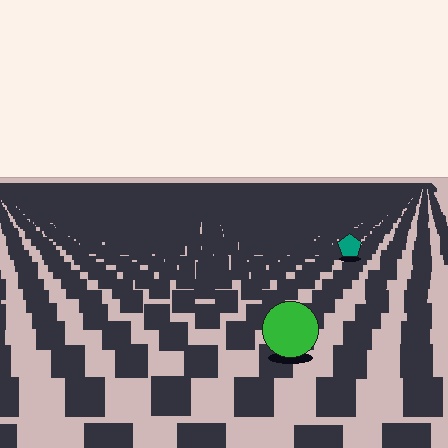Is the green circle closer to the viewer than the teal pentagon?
Yes. The green circle is closer — you can tell from the texture gradient: the ground texture is coarser near it.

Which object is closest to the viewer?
The green circle is closest. The texture marks near it are larger and more spread out.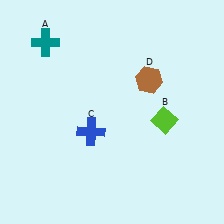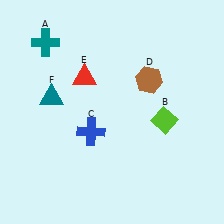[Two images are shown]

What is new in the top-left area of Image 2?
A red triangle (E) was added in the top-left area of Image 2.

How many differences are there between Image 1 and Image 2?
There are 2 differences between the two images.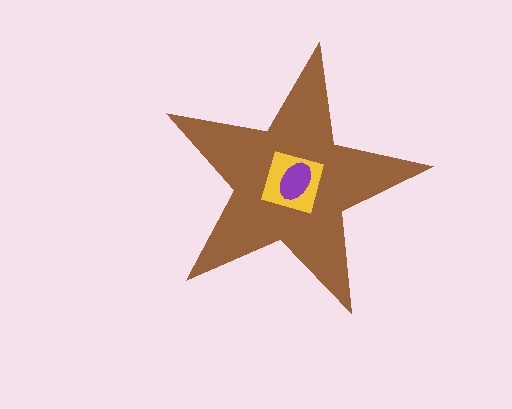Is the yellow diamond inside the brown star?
Yes.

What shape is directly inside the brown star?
The yellow diamond.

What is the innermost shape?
The purple ellipse.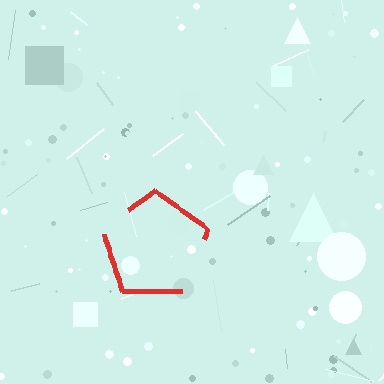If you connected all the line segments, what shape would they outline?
They would outline a pentagon.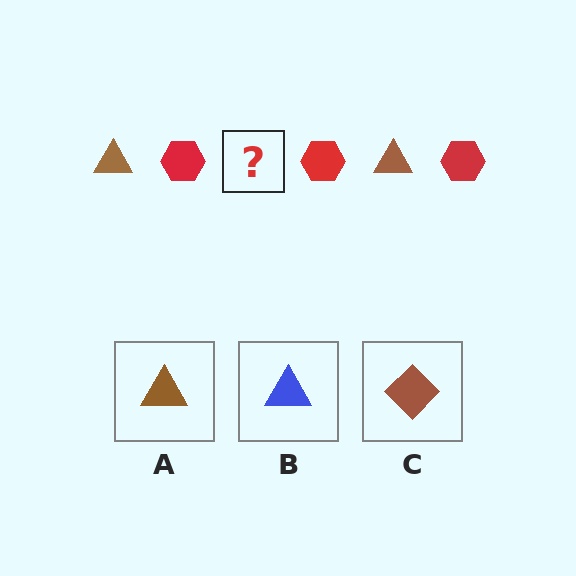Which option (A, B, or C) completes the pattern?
A.